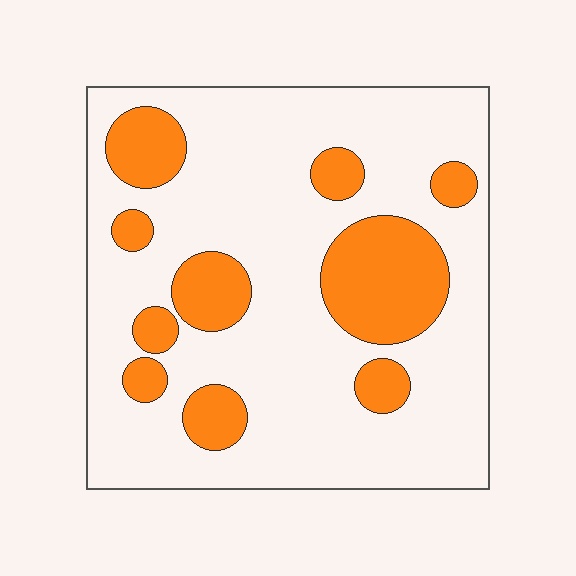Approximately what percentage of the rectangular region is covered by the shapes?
Approximately 25%.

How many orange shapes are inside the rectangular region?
10.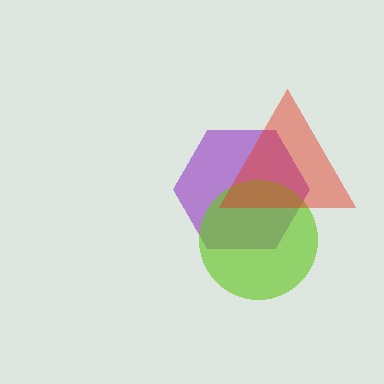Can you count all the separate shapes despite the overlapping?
Yes, there are 3 separate shapes.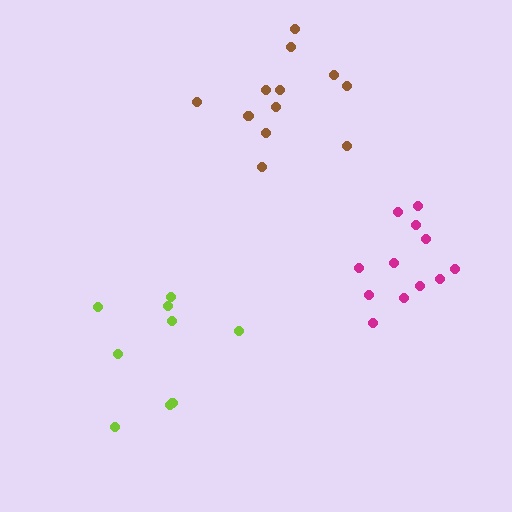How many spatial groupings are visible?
There are 3 spatial groupings.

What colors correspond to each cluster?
The clusters are colored: lime, brown, magenta.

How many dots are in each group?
Group 1: 9 dots, Group 2: 12 dots, Group 3: 12 dots (33 total).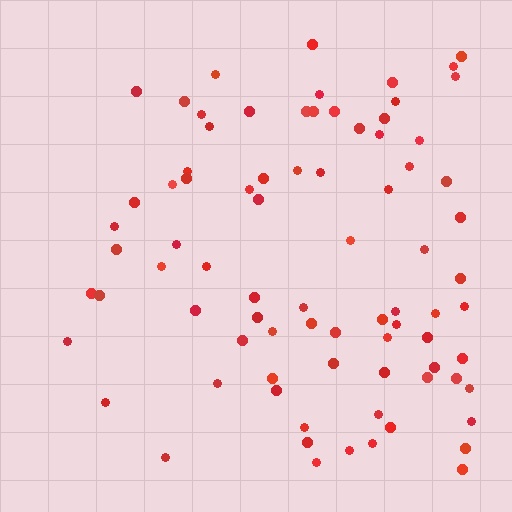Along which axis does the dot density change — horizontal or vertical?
Horizontal.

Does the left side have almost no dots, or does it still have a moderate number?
Still a moderate number, just noticeably fewer than the right.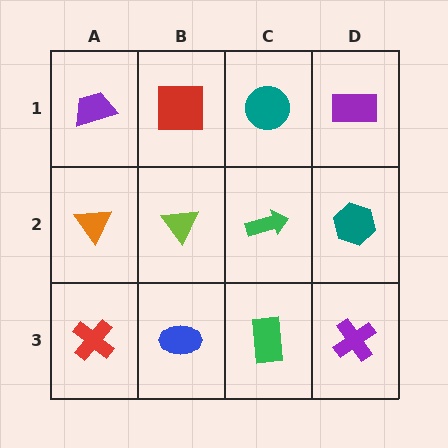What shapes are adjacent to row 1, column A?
An orange triangle (row 2, column A), a red square (row 1, column B).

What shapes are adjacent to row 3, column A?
An orange triangle (row 2, column A), a blue ellipse (row 3, column B).